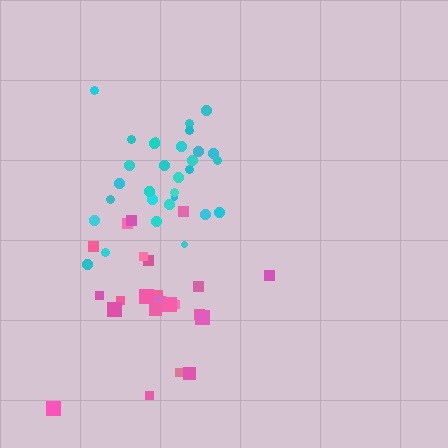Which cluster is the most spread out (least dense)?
Pink.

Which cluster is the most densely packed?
Cyan.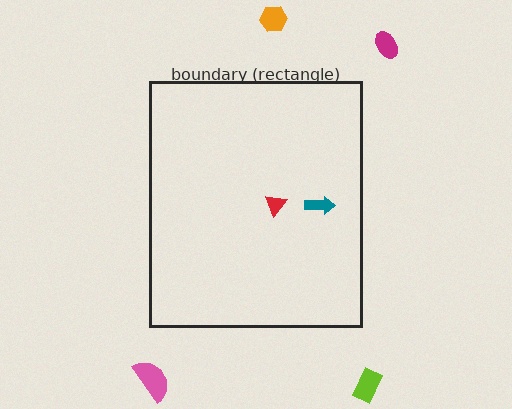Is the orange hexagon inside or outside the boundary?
Outside.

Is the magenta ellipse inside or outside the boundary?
Outside.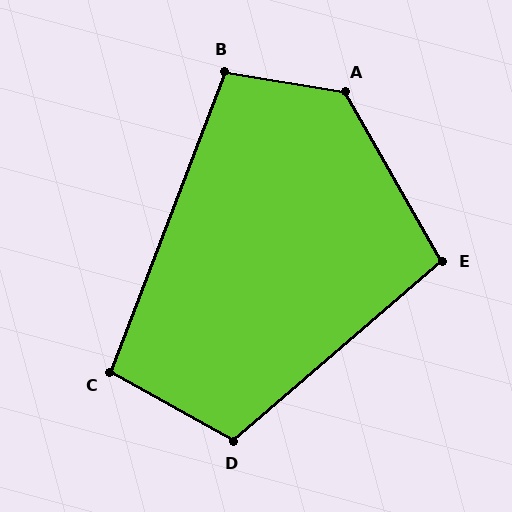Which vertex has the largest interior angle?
A, at approximately 129 degrees.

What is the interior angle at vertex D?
Approximately 110 degrees (obtuse).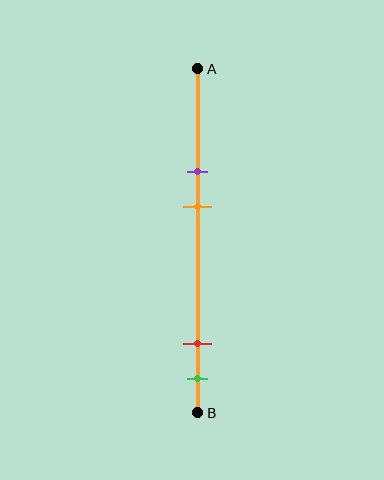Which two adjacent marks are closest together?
The red and green marks are the closest adjacent pair.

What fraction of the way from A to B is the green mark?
The green mark is approximately 90% (0.9) of the way from A to B.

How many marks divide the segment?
There are 4 marks dividing the segment.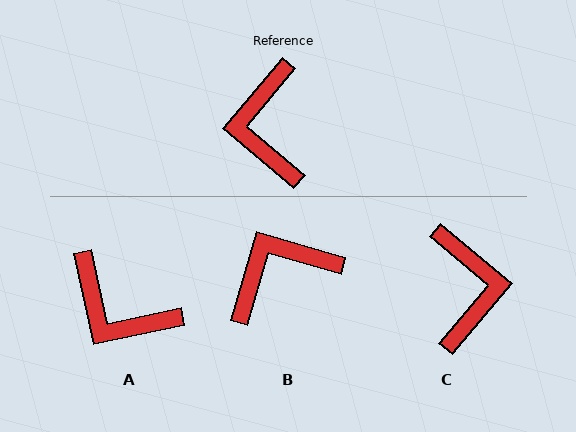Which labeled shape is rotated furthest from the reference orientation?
C, about 180 degrees away.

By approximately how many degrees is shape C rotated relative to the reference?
Approximately 180 degrees clockwise.